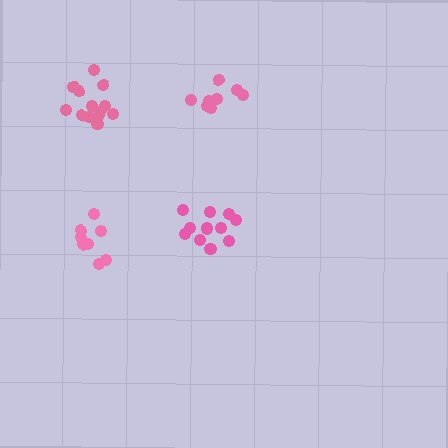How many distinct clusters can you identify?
There are 4 distinct clusters.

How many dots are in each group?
Group 1: 12 dots, Group 2: 8 dots, Group 3: 8 dots, Group 4: 13 dots (41 total).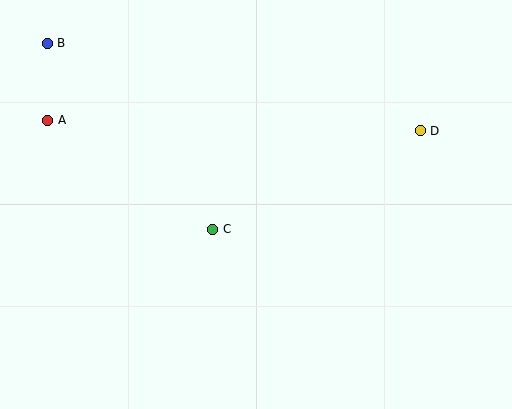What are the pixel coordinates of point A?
Point A is at (48, 120).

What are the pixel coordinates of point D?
Point D is at (420, 131).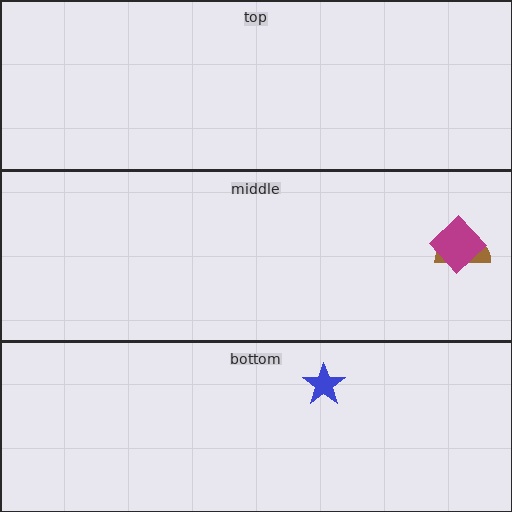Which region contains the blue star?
The bottom region.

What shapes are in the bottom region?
The blue star.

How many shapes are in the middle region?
2.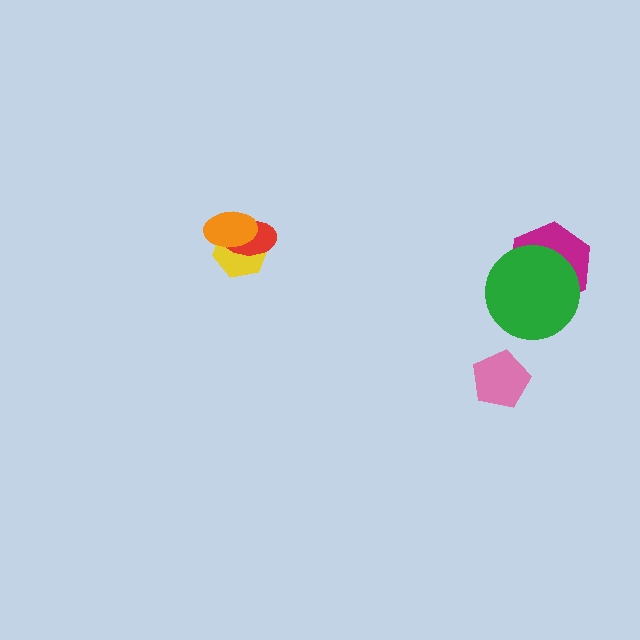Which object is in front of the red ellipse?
The orange ellipse is in front of the red ellipse.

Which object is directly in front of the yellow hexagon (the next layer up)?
The red ellipse is directly in front of the yellow hexagon.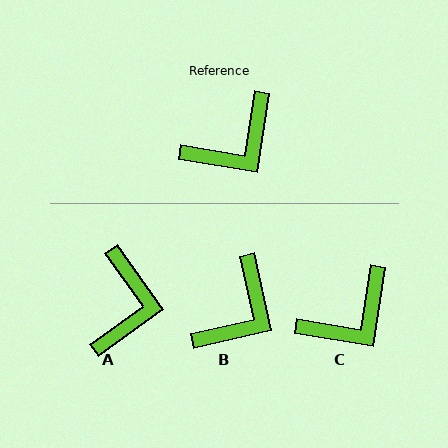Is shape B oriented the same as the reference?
No, it is off by about 22 degrees.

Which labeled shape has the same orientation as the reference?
C.